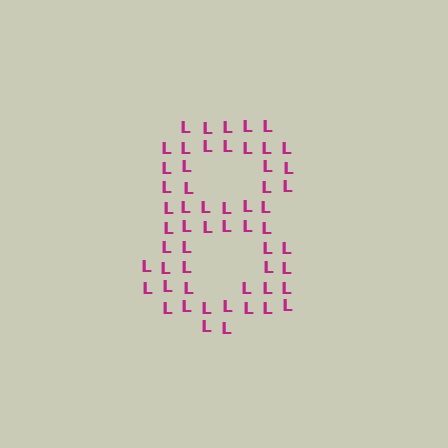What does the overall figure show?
The overall figure shows the digit 8.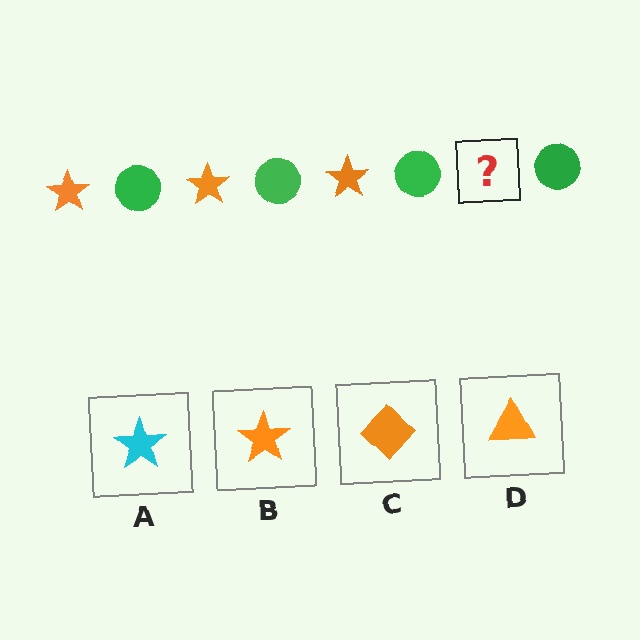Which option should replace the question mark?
Option B.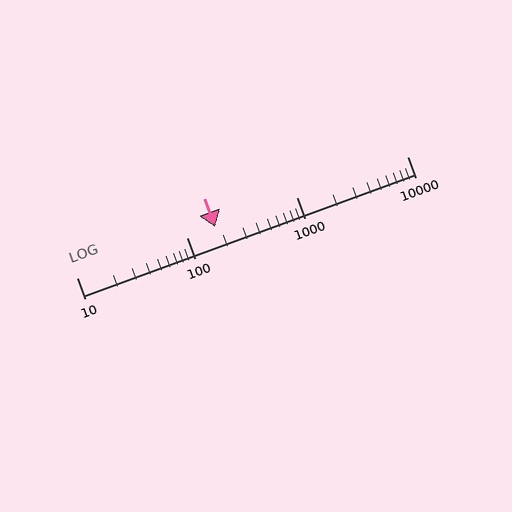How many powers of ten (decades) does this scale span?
The scale spans 3 decades, from 10 to 10000.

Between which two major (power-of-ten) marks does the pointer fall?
The pointer is between 100 and 1000.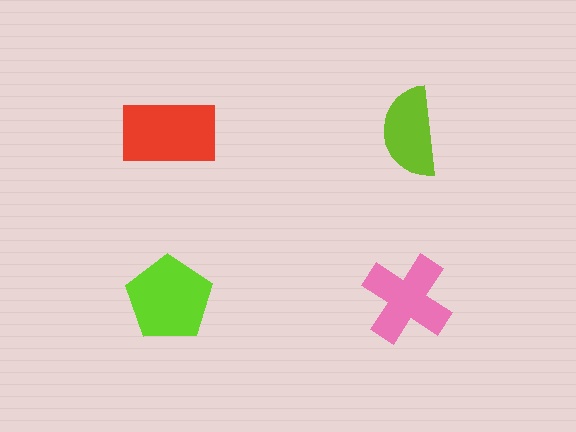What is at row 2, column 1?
A lime pentagon.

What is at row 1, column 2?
A lime semicircle.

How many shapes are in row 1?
2 shapes.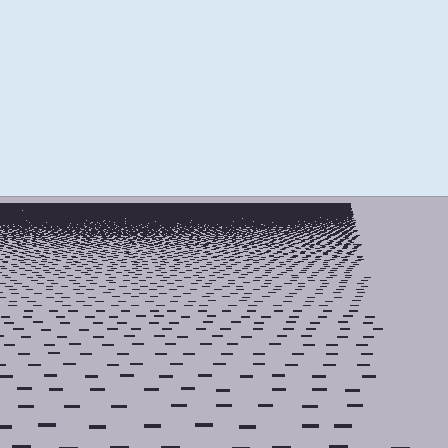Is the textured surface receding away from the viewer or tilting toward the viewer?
The surface is receding away from the viewer. Texture elements get smaller and denser toward the top.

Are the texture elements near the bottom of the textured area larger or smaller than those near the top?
Larger. Near the bottom, elements are closer to the viewer and appear at a bigger on-screen size.